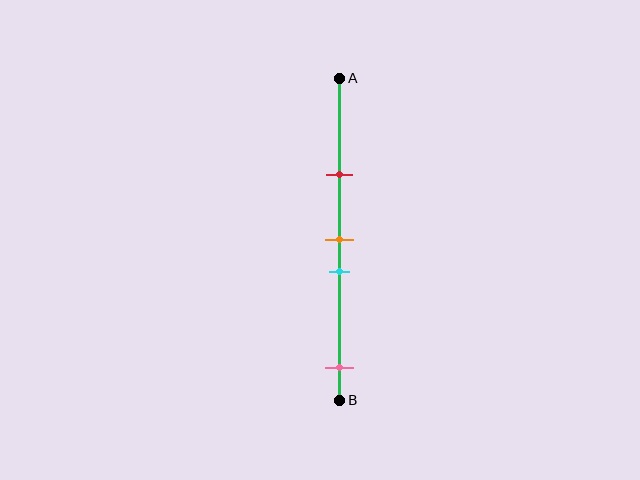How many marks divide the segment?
There are 4 marks dividing the segment.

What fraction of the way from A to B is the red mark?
The red mark is approximately 30% (0.3) of the way from A to B.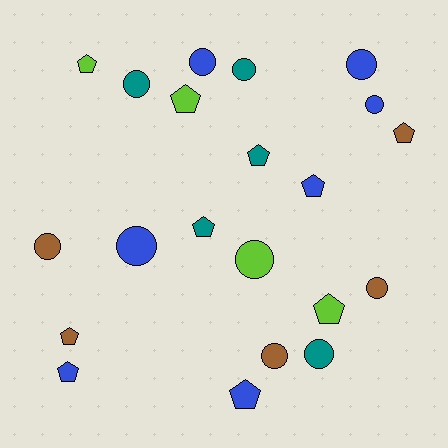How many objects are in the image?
There are 21 objects.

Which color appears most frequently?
Blue, with 7 objects.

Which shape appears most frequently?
Circle, with 11 objects.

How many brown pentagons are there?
There are 2 brown pentagons.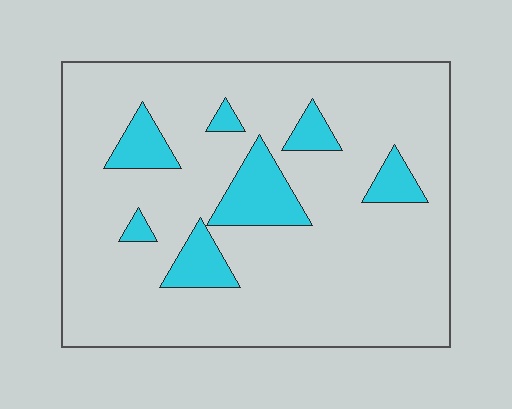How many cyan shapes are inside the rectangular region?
7.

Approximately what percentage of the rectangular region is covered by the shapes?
Approximately 15%.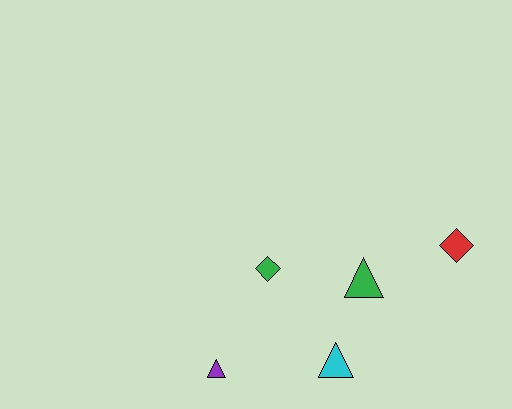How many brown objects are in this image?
There are no brown objects.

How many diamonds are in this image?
There are 2 diamonds.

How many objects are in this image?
There are 5 objects.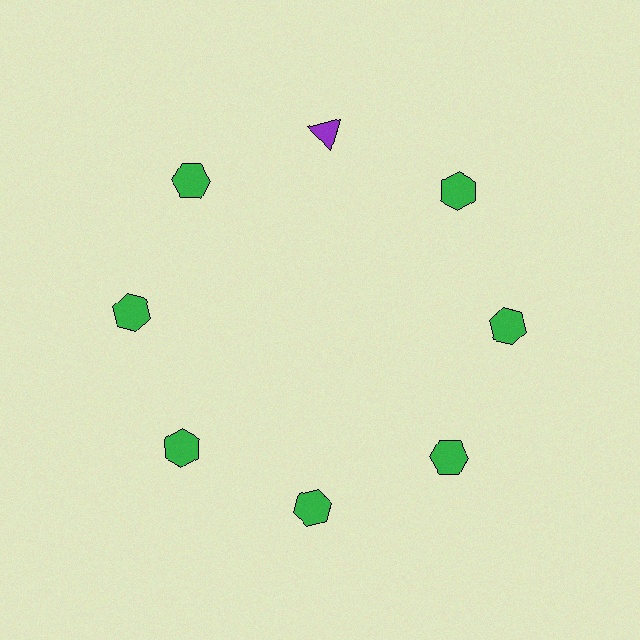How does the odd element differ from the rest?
It differs in both color (purple instead of green) and shape (triangle instead of hexagon).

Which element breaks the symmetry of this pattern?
The purple triangle at roughly the 12 o'clock position breaks the symmetry. All other shapes are green hexagons.